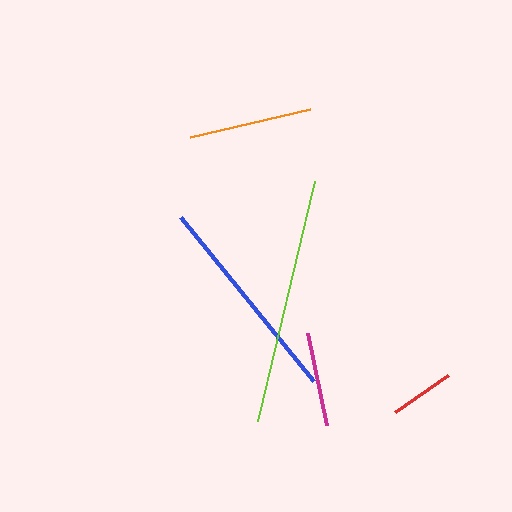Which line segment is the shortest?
The red line is the shortest at approximately 65 pixels.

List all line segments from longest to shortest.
From longest to shortest: lime, blue, orange, magenta, red.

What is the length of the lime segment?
The lime segment is approximately 246 pixels long.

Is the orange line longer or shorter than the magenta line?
The orange line is longer than the magenta line.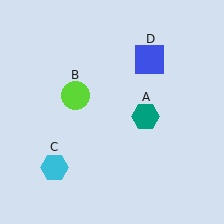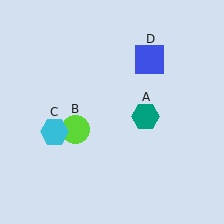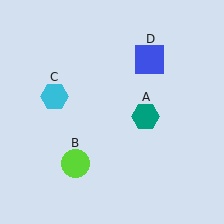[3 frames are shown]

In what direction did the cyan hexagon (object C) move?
The cyan hexagon (object C) moved up.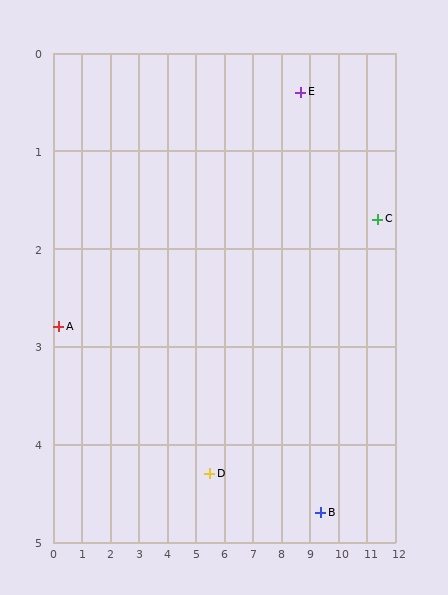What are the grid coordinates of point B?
Point B is at approximately (9.4, 4.7).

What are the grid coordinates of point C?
Point C is at approximately (11.4, 1.7).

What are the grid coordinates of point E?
Point E is at approximately (8.7, 0.4).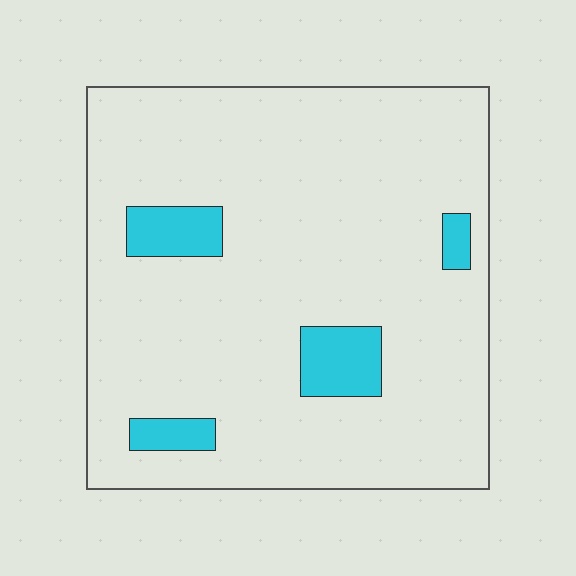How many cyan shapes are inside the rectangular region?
4.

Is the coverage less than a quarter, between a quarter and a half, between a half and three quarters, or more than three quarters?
Less than a quarter.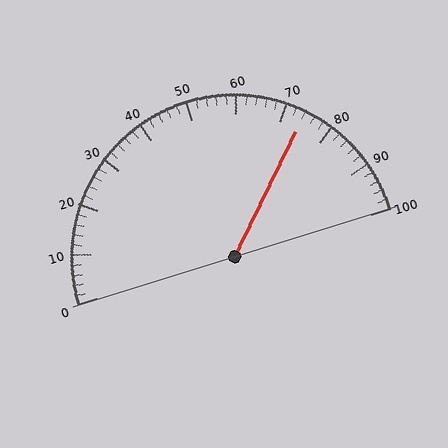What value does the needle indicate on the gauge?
The needle indicates approximately 74.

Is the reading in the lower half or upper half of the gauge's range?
The reading is in the upper half of the range (0 to 100).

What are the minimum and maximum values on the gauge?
The gauge ranges from 0 to 100.